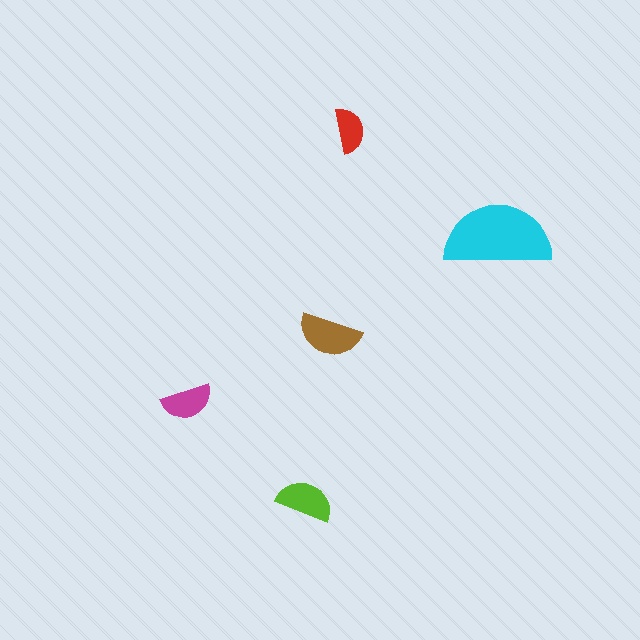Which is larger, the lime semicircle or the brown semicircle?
The brown one.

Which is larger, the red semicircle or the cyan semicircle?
The cyan one.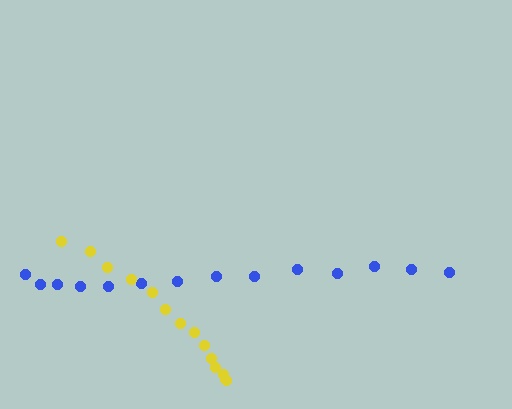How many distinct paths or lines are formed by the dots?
There are 2 distinct paths.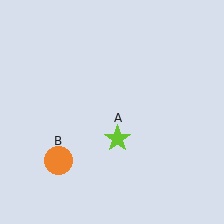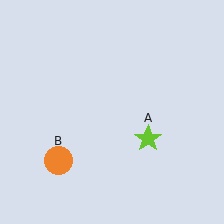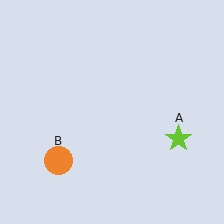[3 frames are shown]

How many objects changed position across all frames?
1 object changed position: lime star (object A).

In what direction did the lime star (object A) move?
The lime star (object A) moved right.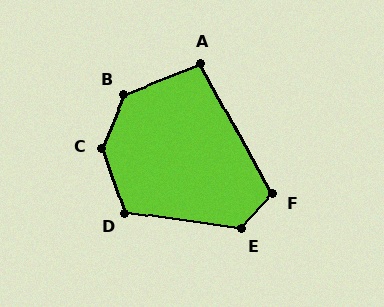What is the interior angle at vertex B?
Approximately 134 degrees (obtuse).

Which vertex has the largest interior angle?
C, at approximately 139 degrees.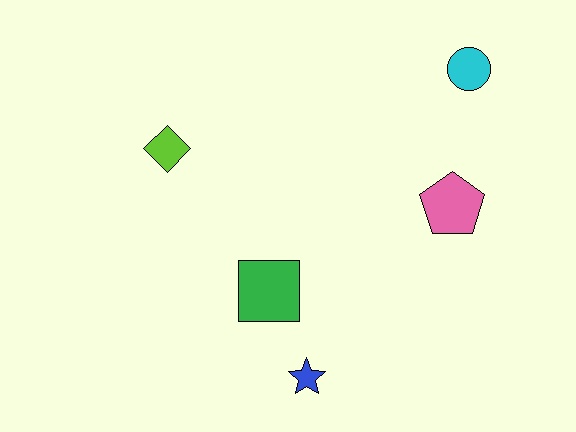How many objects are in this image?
There are 5 objects.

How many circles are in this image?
There is 1 circle.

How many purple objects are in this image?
There are no purple objects.